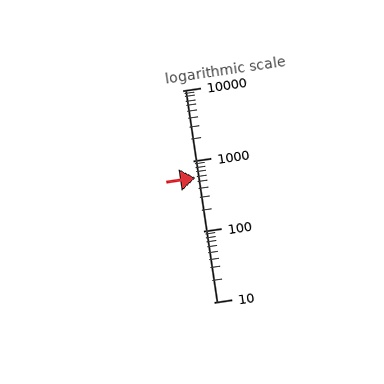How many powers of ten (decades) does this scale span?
The scale spans 3 decades, from 10 to 10000.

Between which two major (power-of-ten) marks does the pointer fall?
The pointer is between 100 and 1000.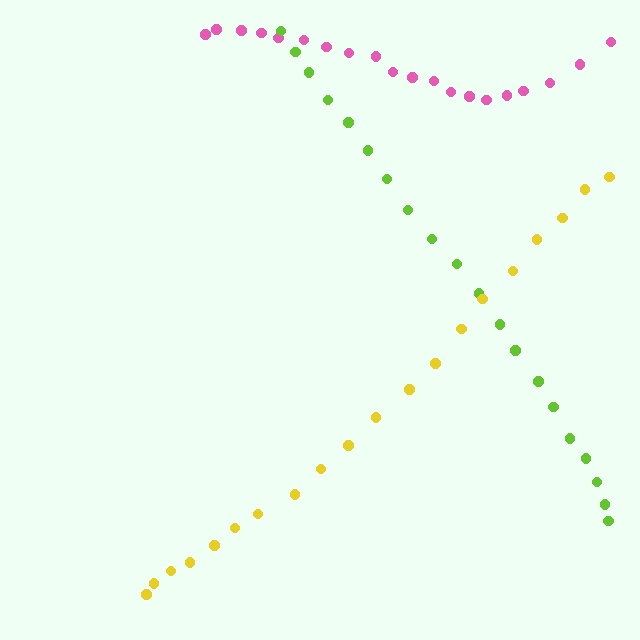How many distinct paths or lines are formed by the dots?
There are 3 distinct paths.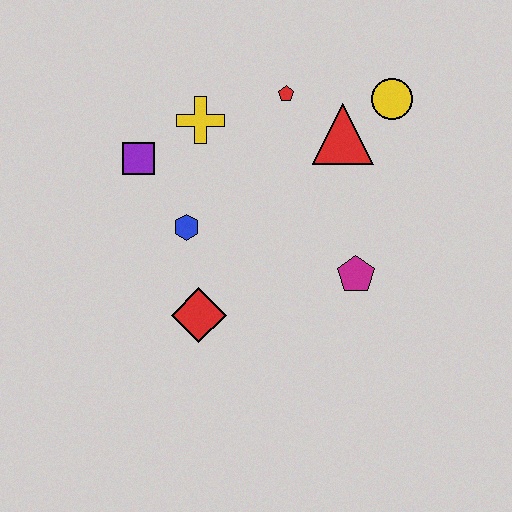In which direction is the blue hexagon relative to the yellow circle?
The blue hexagon is to the left of the yellow circle.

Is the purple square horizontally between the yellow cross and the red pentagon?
No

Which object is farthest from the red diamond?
The yellow circle is farthest from the red diamond.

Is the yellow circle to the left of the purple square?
No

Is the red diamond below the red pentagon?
Yes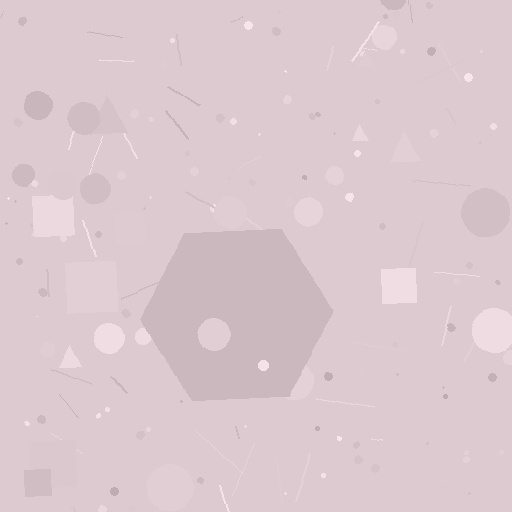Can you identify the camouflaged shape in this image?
The camouflaged shape is a hexagon.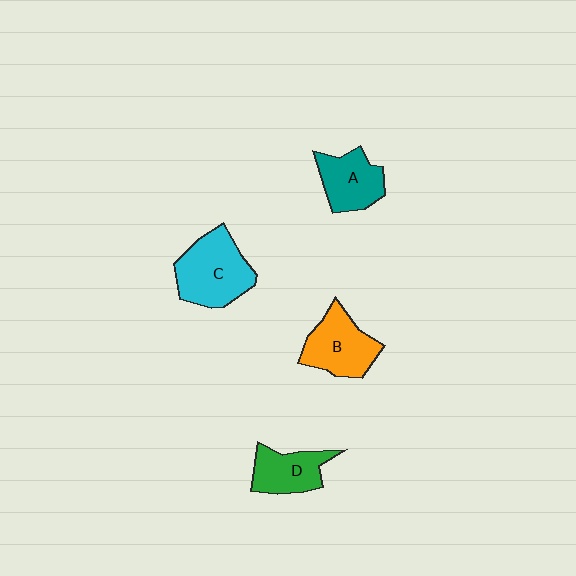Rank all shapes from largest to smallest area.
From largest to smallest: C (cyan), B (orange), A (teal), D (green).